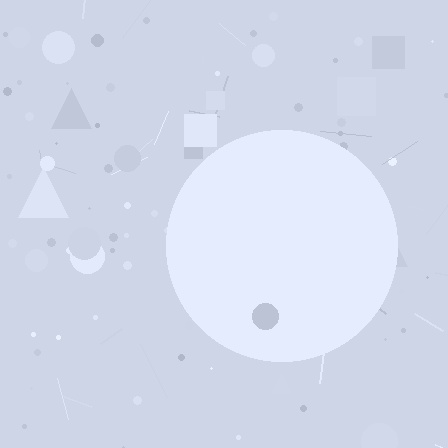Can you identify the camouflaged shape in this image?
The camouflaged shape is a circle.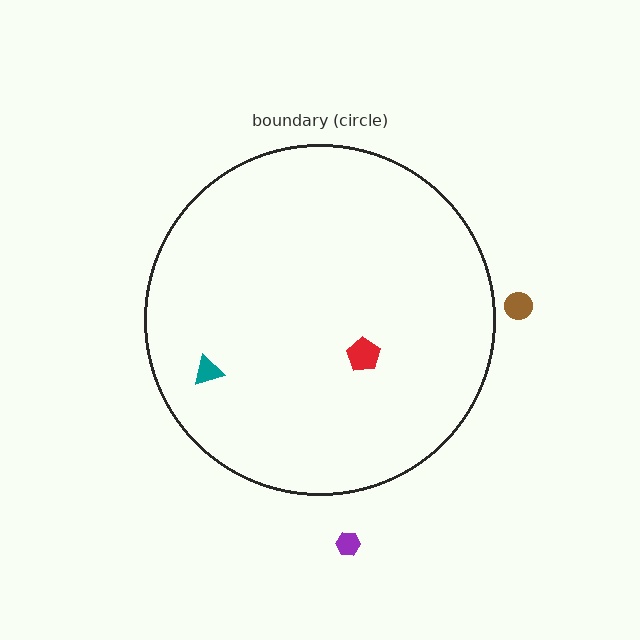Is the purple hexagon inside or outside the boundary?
Outside.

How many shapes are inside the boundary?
2 inside, 2 outside.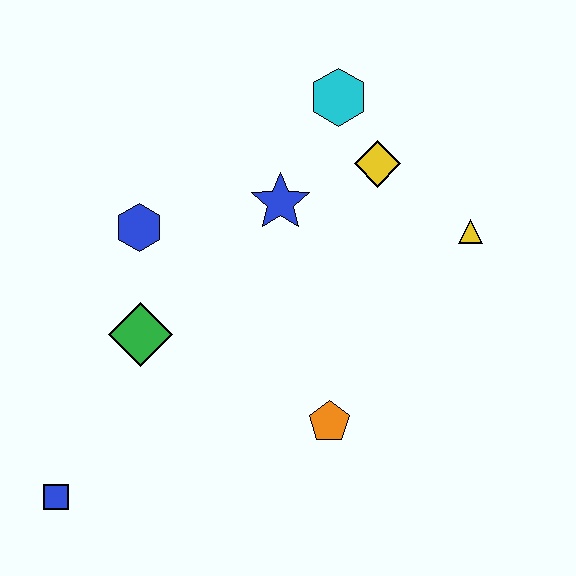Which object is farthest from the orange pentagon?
The cyan hexagon is farthest from the orange pentagon.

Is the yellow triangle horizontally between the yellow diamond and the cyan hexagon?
No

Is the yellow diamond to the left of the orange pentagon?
No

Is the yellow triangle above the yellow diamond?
No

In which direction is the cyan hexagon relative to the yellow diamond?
The cyan hexagon is above the yellow diamond.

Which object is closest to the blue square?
The green diamond is closest to the blue square.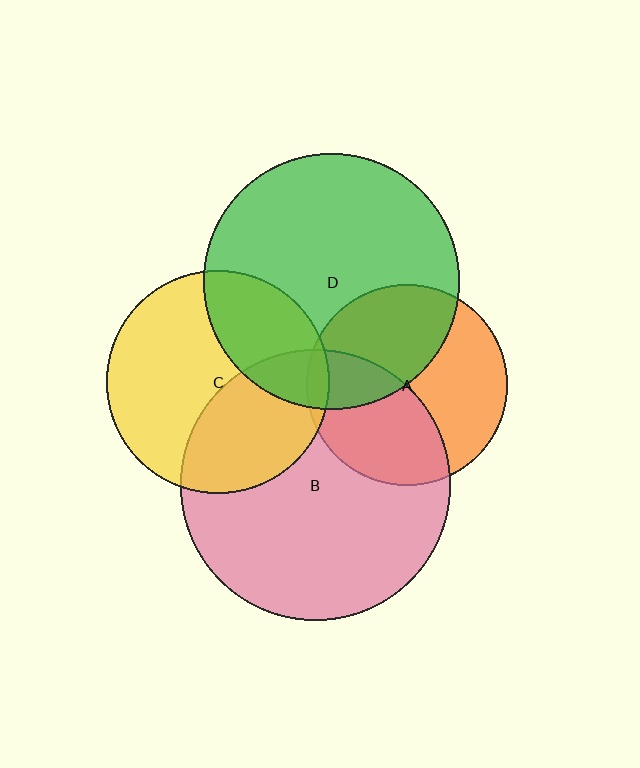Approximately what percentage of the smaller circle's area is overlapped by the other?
Approximately 40%.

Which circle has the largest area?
Circle B (pink).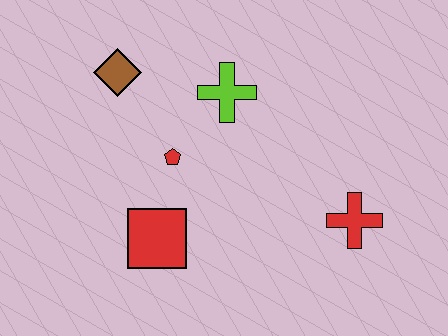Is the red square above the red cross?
No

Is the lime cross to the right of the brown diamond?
Yes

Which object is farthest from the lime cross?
The red cross is farthest from the lime cross.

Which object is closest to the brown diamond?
The red pentagon is closest to the brown diamond.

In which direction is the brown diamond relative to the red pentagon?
The brown diamond is above the red pentagon.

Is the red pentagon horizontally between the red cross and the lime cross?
No